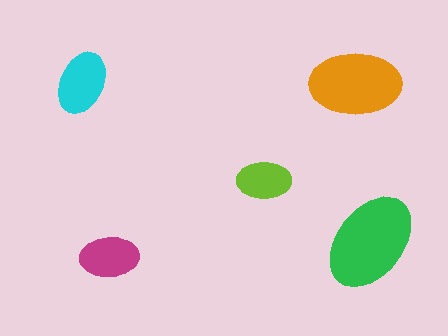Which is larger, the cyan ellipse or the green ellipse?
The green one.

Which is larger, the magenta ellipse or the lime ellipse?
The magenta one.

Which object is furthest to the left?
The cyan ellipse is leftmost.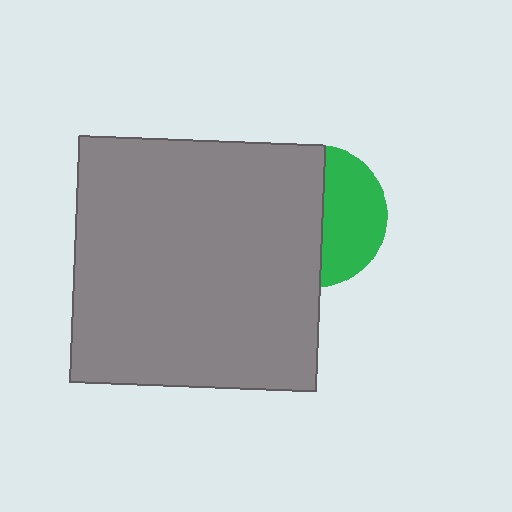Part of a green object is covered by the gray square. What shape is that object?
It is a circle.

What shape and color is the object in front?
The object in front is a gray square.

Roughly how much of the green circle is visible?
A small part of it is visible (roughly 43%).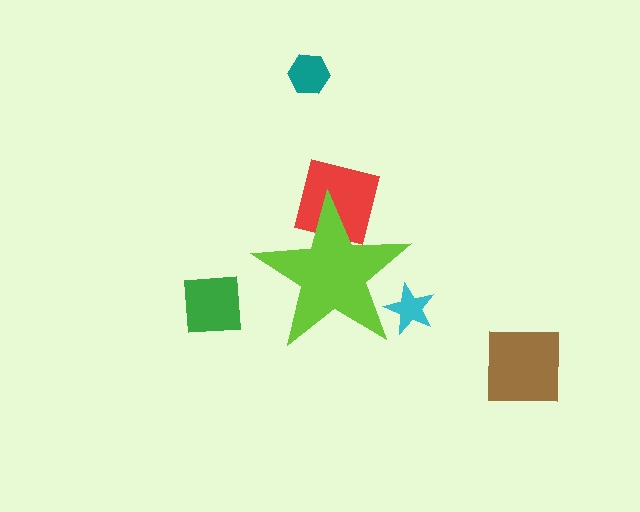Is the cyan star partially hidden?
Yes, the cyan star is partially hidden behind the lime star.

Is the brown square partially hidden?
No, the brown square is fully visible.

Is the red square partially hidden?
Yes, the red square is partially hidden behind the lime star.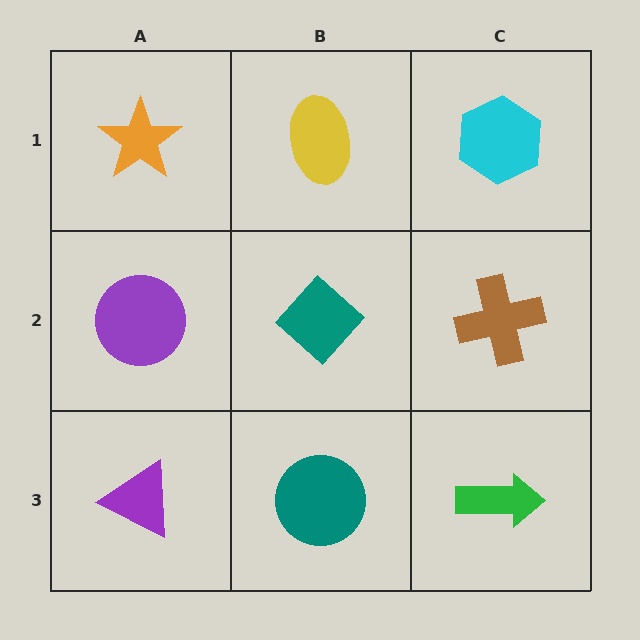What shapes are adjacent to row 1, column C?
A brown cross (row 2, column C), a yellow ellipse (row 1, column B).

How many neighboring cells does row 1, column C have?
2.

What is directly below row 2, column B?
A teal circle.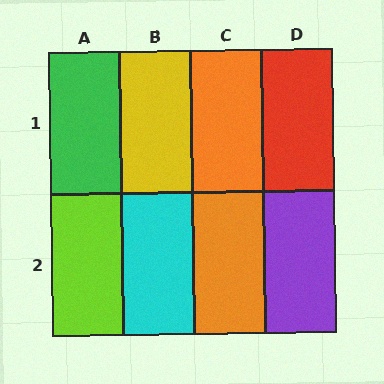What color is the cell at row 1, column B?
Yellow.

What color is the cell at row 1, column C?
Orange.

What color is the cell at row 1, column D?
Red.